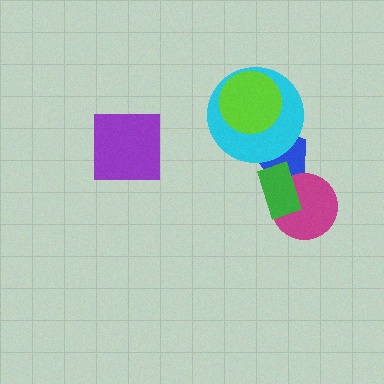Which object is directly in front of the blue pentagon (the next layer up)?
The cyan circle is directly in front of the blue pentagon.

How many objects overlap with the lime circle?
1 object overlaps with the lime circle.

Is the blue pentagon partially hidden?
Yes, it is partially covered by another shape.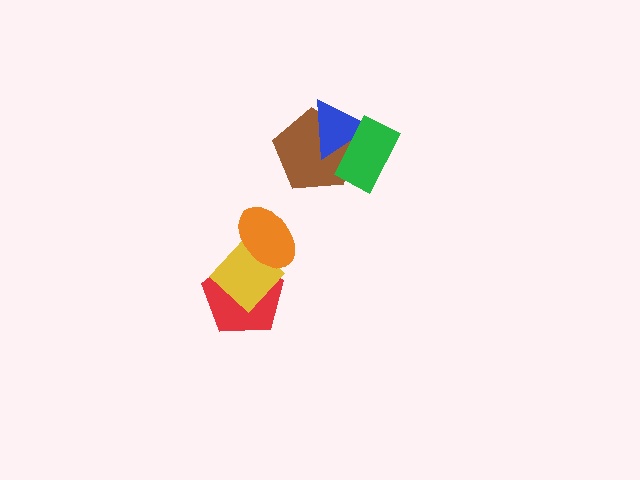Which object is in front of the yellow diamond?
The orange ellipse is in front of the yellow diamond.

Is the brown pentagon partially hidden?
Yes, it is partially covered by another shape.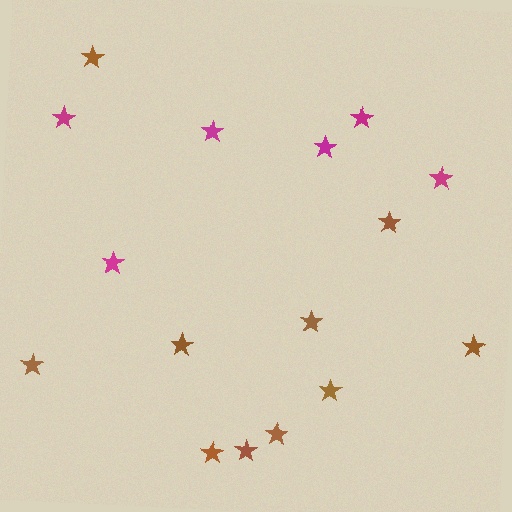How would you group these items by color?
There are 2 groups: one group of magenta stars (6) and one group of brown stars (10).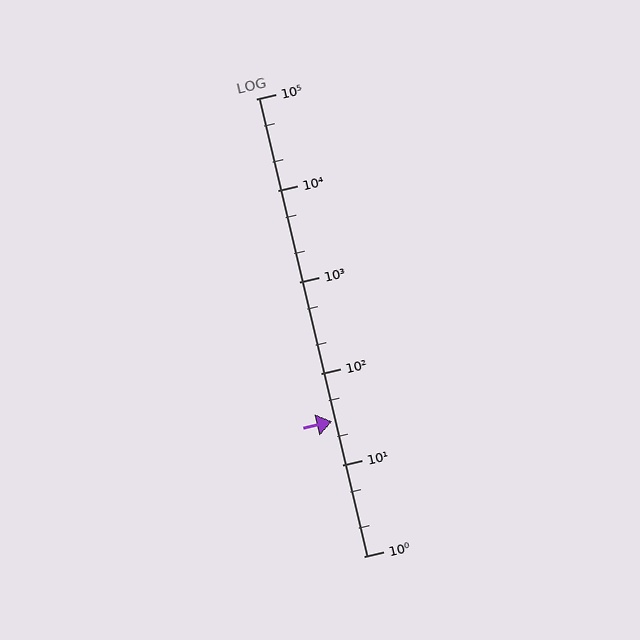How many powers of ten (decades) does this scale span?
The scale spans 5 decades, from 1 to 100000.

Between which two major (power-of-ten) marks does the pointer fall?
The pointer is between 10 and 100.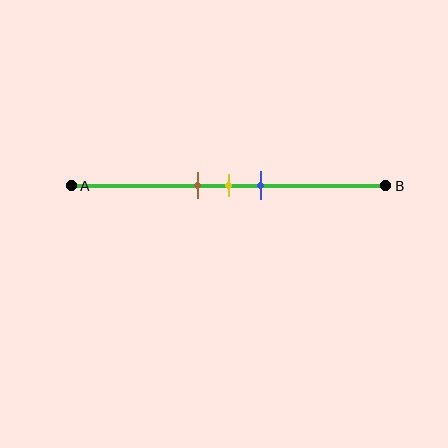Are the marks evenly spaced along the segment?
Yes, the marks are approximately evenly spaced.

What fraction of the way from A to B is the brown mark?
The brown mark is approximately 40% (0.4) of the way from A to B.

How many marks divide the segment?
There are 3 marks dividing the segment.